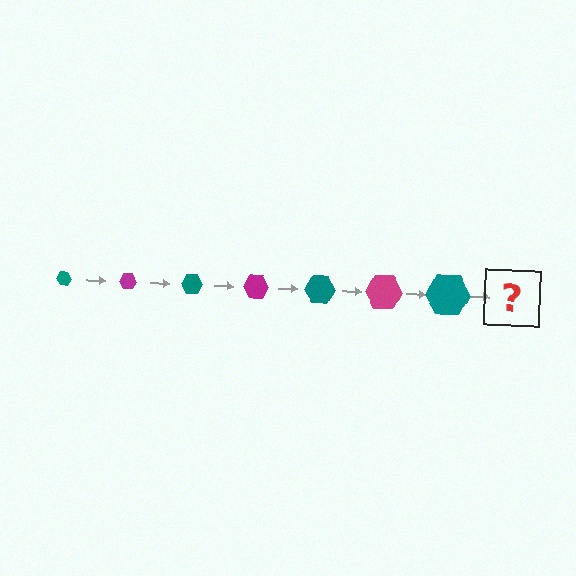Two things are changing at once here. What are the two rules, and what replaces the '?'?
The two rules are that the hexagon grows larger each step and the color cycles through teal and magenta. The '?' should be a magenta hexagon, larger than the previous one.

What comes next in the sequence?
The next element should be a magenta hexagon, larger than the previous one.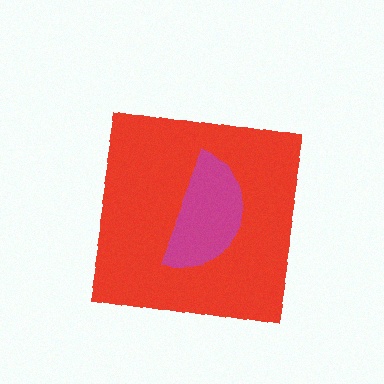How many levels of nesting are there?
2.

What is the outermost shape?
The red square.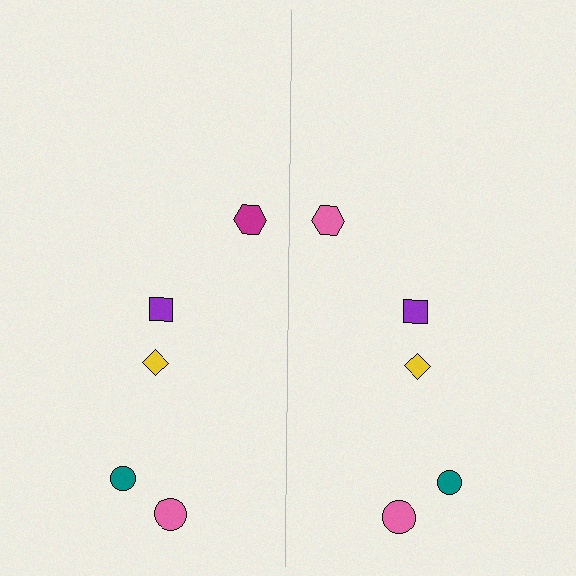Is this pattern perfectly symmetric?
No, the pattern is not perfectly symmetric. The pink hexagon on the right side breaks the symmetry — its mirror counterpart is magenta.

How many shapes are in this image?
There are 10 shapes in this image.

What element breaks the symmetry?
The pink hexagon on the right side breaks the symmetry — its mirror counterpart is magenta.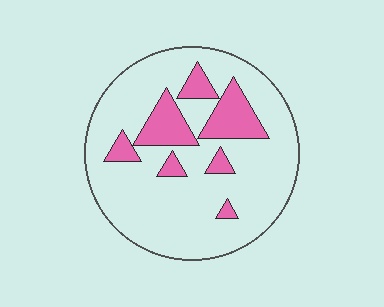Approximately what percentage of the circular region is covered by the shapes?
Approximately 20%.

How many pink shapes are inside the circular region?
7.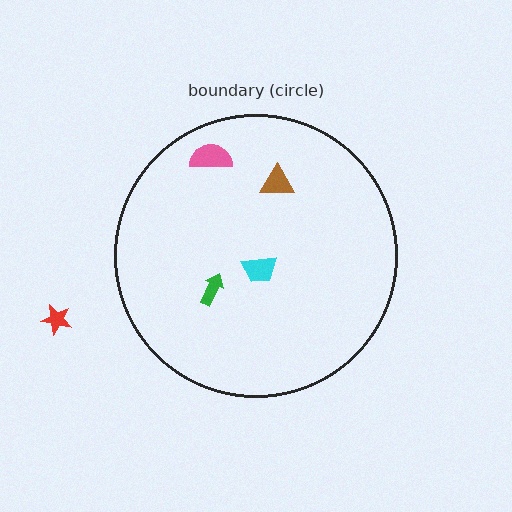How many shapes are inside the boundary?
4 inside, 1 outside.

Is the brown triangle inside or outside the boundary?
Inside.